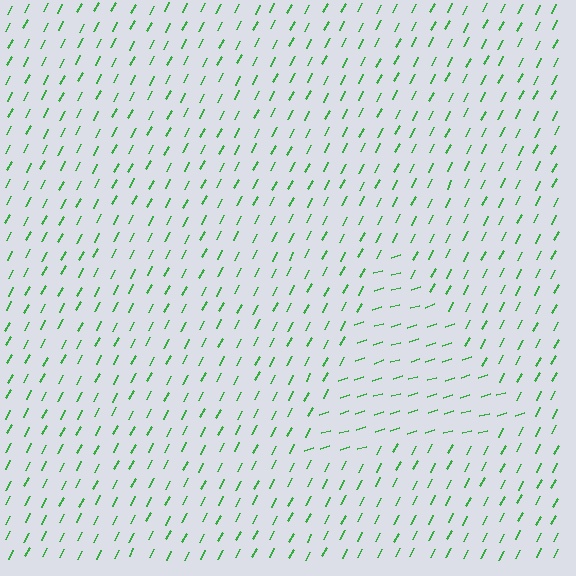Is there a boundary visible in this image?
Yes, there is a texture boundary formed by a change in line orientation.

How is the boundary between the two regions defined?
The boundary is defined purely by a change in line orientation (approximately 45 degrees difference). All lines are the same color and thickness.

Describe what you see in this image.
The image is filled with small green line segments. A triangle region in the image has lines oriented differently from the surrounding lines, creating a visible texture boundary.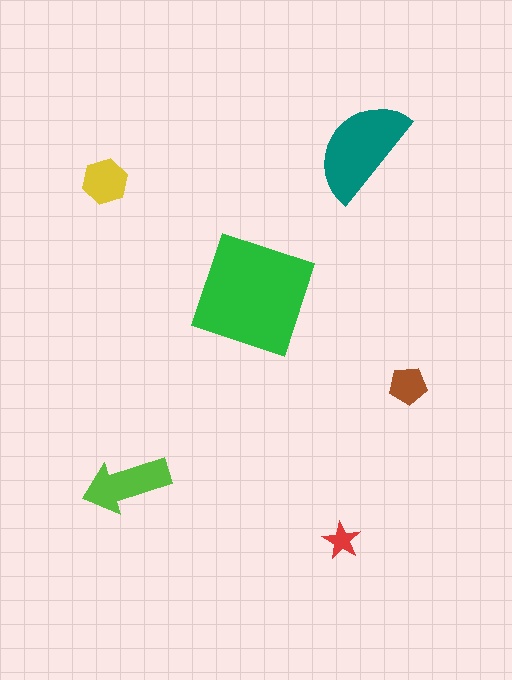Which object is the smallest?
The red star.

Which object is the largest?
The green square.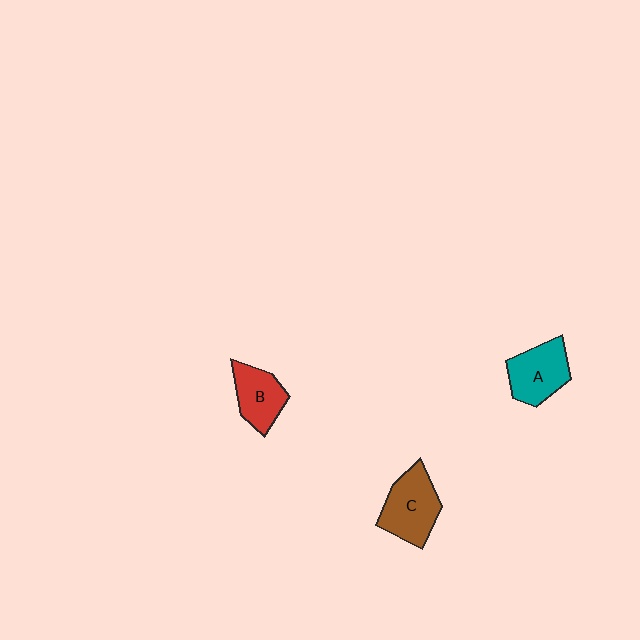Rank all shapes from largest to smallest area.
From largest to smallest: C (brown), A (teal), B (red).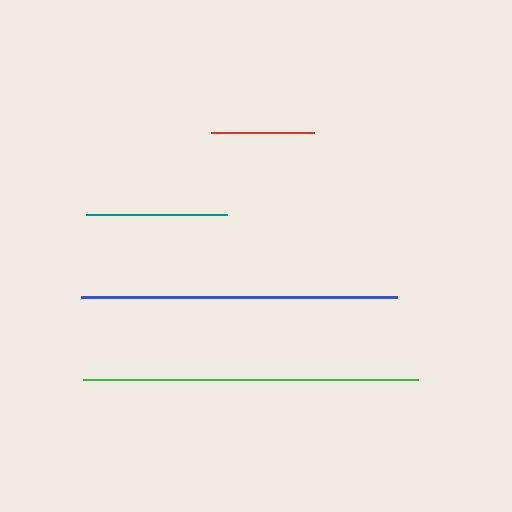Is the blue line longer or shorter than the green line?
The green line is longer than the blue line.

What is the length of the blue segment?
The blue segment is approximately 316 pixels long.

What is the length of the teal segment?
The teal segment is approximately 140 pixels long.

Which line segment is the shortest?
The red line is the shortest at approximately 103 pixels.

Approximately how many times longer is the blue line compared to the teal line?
The blue line is approximately 2.3 times the length of the teal line.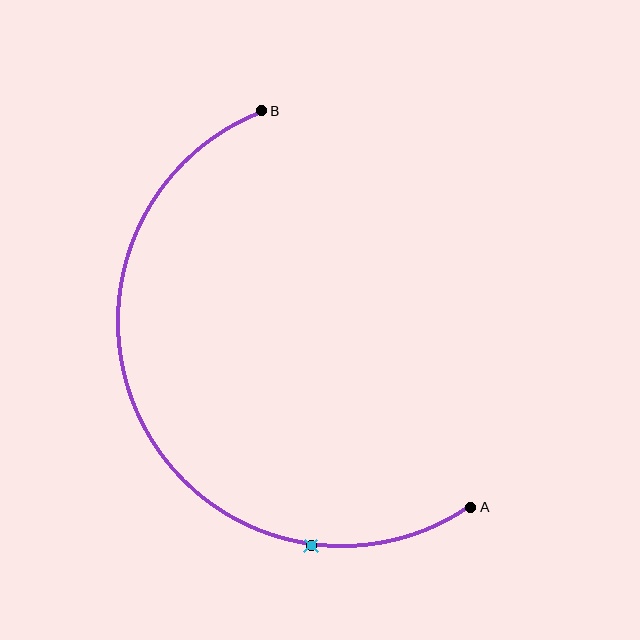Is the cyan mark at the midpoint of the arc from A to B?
No. The cyan mark lies on the arc but is closer to endpoint A. The arc midpoint would be at the point on the curve equidistant along the arc from both A and B.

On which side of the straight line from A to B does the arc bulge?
The arc bulges to the left of the straight line connecting A and B.